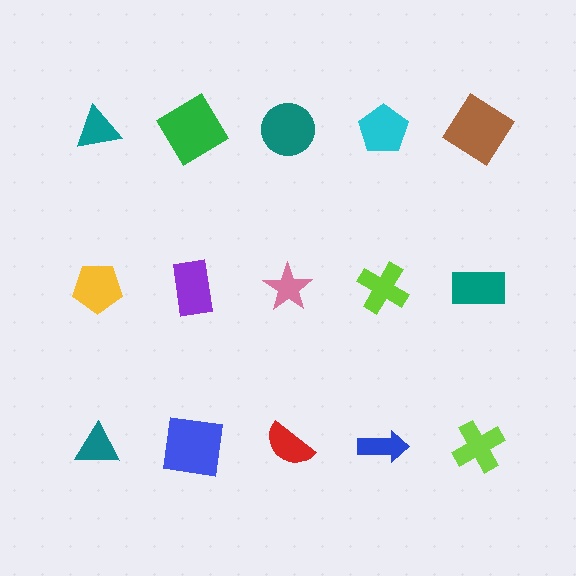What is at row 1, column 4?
A cyan pentagon.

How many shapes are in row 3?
5 shapes.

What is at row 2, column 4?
A lime cross.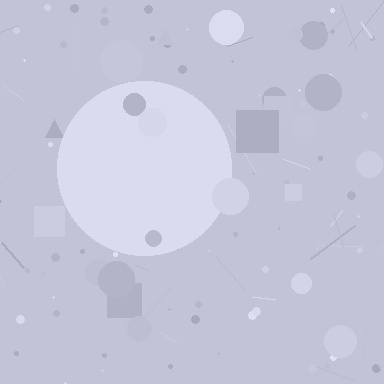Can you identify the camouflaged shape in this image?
The camouflaged shape is a circle.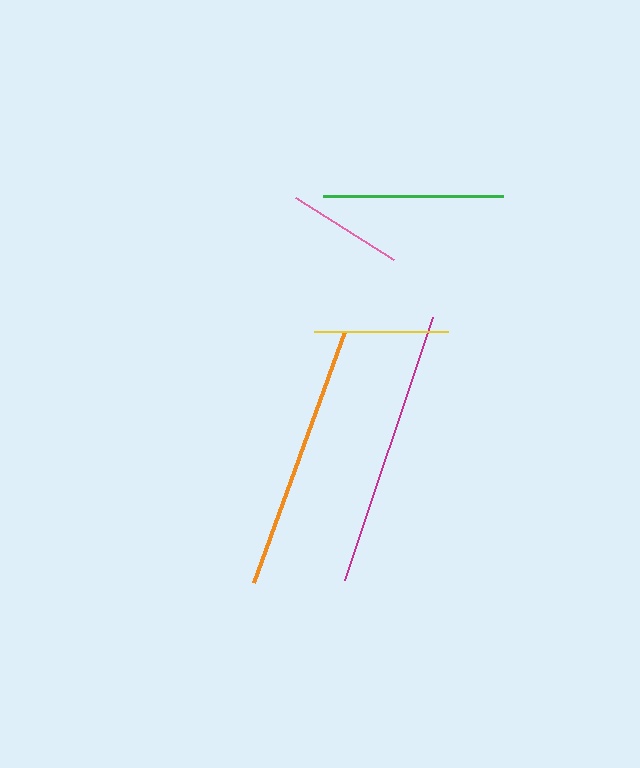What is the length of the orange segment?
The orange segment is approximately 267 pixels long.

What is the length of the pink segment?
The pink segment is approximately 116 pixels long.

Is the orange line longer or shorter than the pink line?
The orange line is longer than the pink line.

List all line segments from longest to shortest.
From longest to shortest: magenta, orange, green, yellow, pink.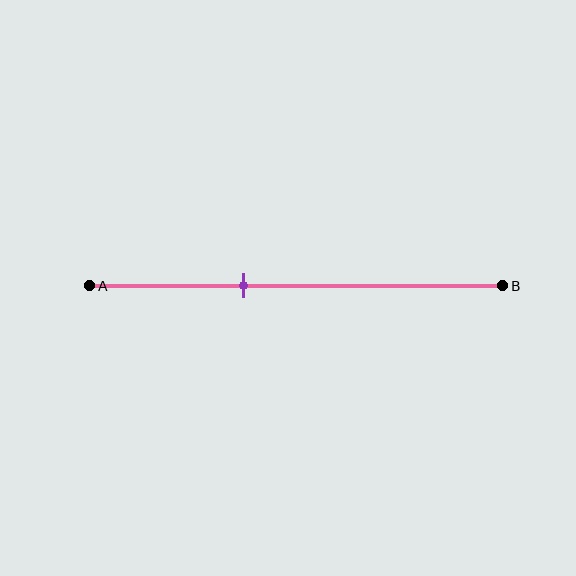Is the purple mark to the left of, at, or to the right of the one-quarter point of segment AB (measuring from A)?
The purple mark is to the right of the one-quarter point of segment AB.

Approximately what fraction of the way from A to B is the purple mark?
The purple mark is approximately 35% of the way from A to B.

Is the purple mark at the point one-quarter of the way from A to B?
No, the mark is at about 35% from A, not at the 25% one-quarter point.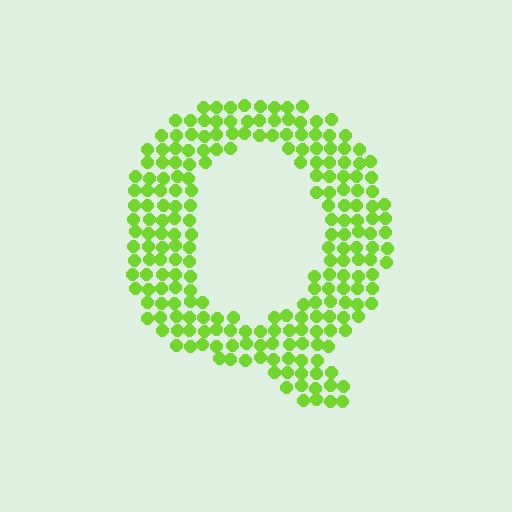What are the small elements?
The small elements are circles.